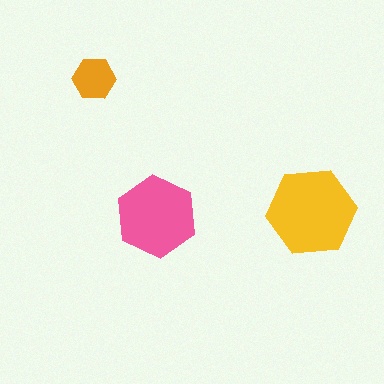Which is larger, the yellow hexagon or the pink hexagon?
The yellow one.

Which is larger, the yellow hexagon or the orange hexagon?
The yellow one.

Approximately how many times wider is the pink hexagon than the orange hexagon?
About 2 times wider.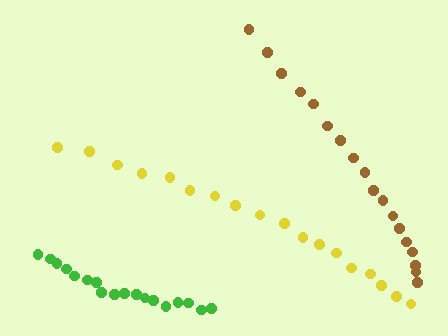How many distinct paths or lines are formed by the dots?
There are 3 distinct paths.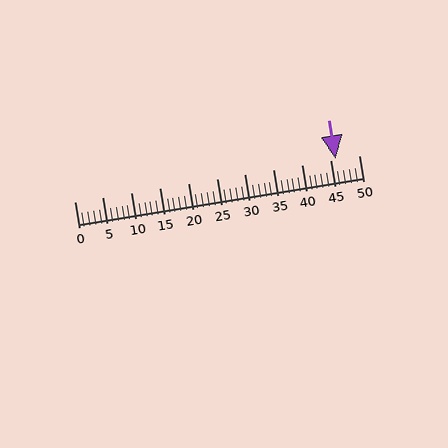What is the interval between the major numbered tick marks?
The major tick marks are spaced 5 units apart.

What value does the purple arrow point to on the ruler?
The purple arrow points to approximately 46.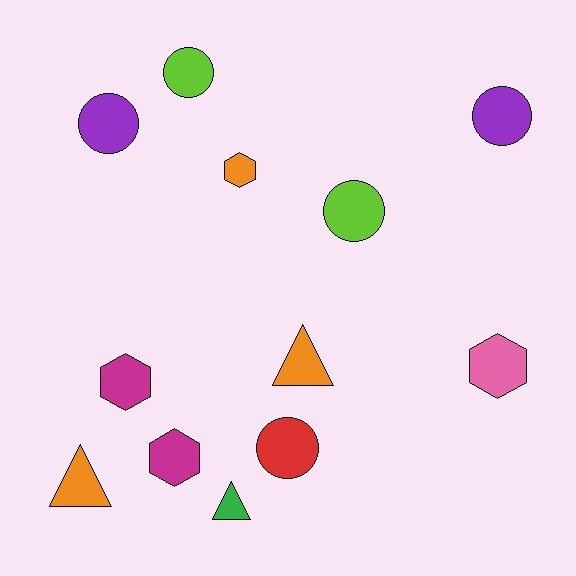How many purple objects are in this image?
There are 2 purple objects.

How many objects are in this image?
There are 12 objects.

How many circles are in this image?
There are 5 circles.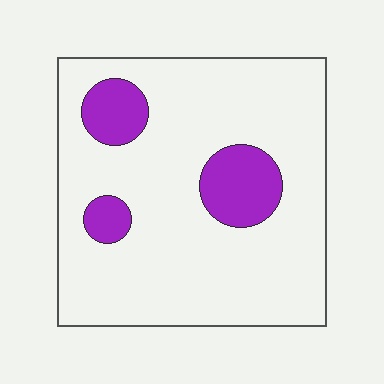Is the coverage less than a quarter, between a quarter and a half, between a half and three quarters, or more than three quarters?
Less than a quarter.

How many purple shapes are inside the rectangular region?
3.